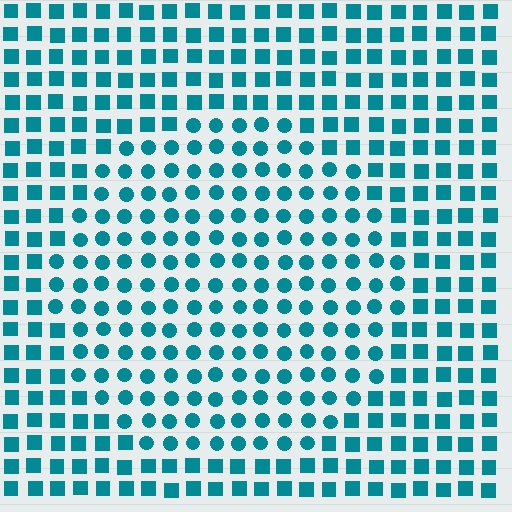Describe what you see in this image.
The image is filled with small teal elements arranged in a uniform grid. A circle-shaped region contains circles, while the surrounding area contains squares. The boundary is defined purely by the change in element shape.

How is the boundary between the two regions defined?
The boundary is defined by a change in element shape: circles inside vs. squares outside. All elements share the same color and spacing.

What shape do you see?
I see a circle.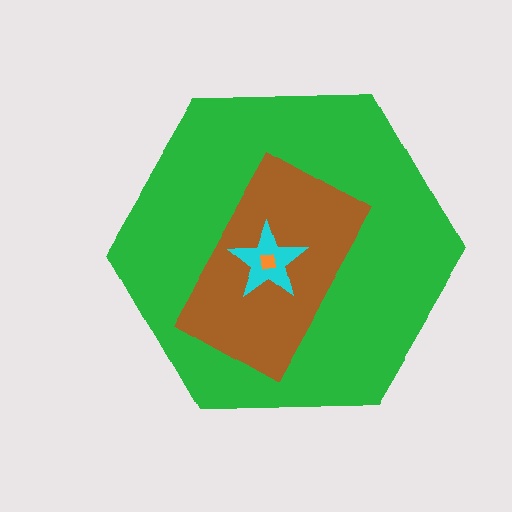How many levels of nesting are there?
4.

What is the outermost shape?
The green hexagon.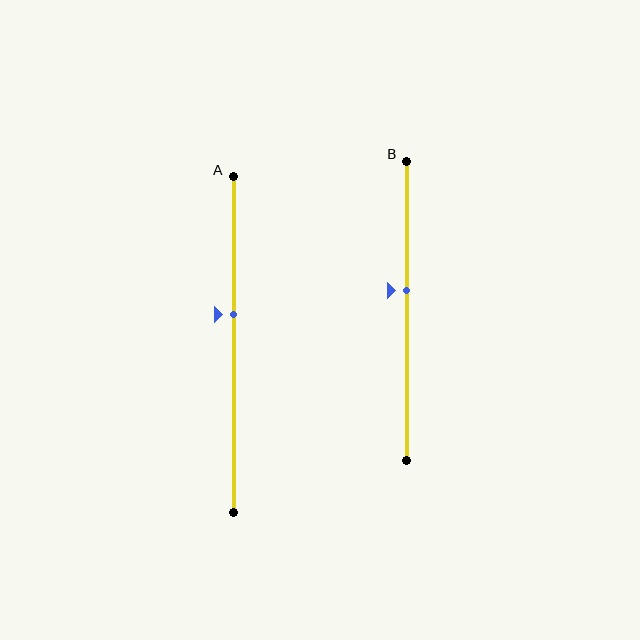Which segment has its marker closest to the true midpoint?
Segment B has its marker closest to the true midpoint.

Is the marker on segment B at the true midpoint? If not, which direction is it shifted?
No, the marker on segment B is shifted upward by about 7% of the segment length.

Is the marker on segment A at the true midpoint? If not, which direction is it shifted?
No, the marker on segment A is shifted upward by about 9% of the segment length.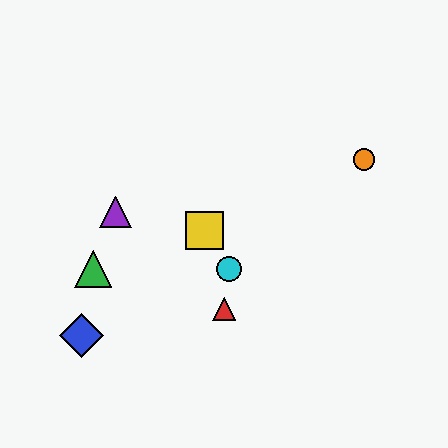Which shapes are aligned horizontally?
The green triangle, the cyan circle are aligned horizontally.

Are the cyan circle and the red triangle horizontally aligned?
No, the cyan circle is at y≈269 and the red triangle is at y≈309.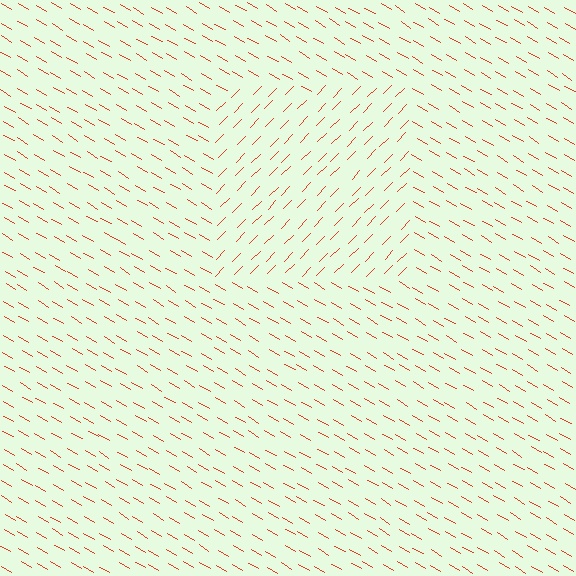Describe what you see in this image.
The image is filled with small red line segments. A rectangle region in the image has lines oriented differently from the surrounding lines, creating a visible texture boundary.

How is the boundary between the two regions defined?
The boundary is defined purely by a change in line orientation (approximately 76 degrees difference). All lines are the same color and thickness.